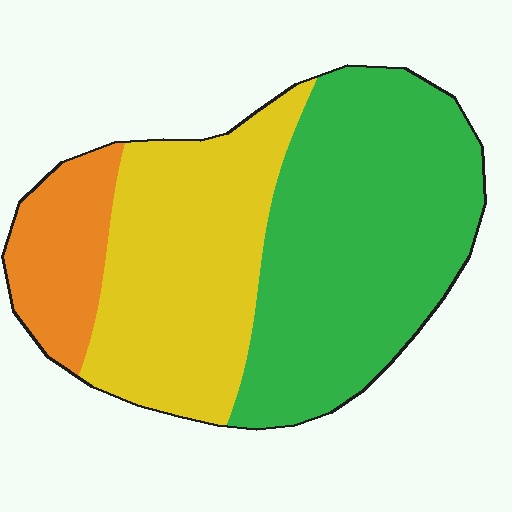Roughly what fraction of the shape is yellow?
Yellow covers around 35% of the shape.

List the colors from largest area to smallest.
From largest to smallest: green, yellow, orange.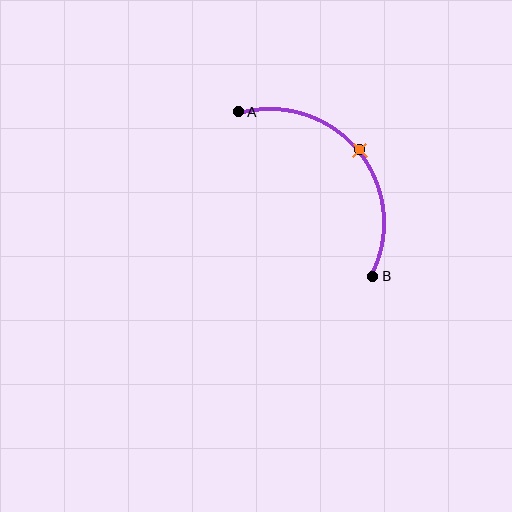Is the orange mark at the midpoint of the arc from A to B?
Yes. The orange mark lies on the arc at equal arc-length from both A and B — it is the arc midpoint.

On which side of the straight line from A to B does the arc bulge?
The arc bulges above and to the right of the straight line connecting A and B.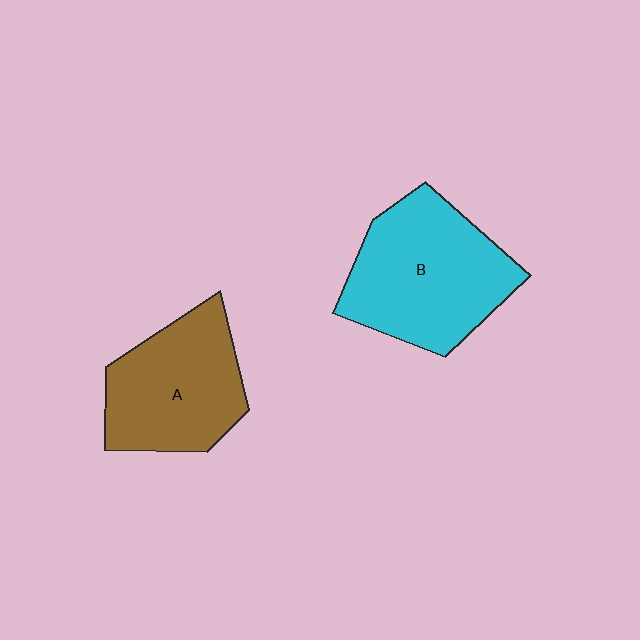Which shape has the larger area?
Shape B (cyan).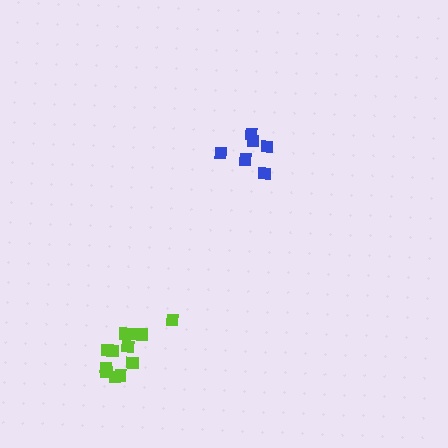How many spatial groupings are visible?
There are 2 spatial groupings.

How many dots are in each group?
Group 1: 12 dots, Group 2: 6 dots (18 total).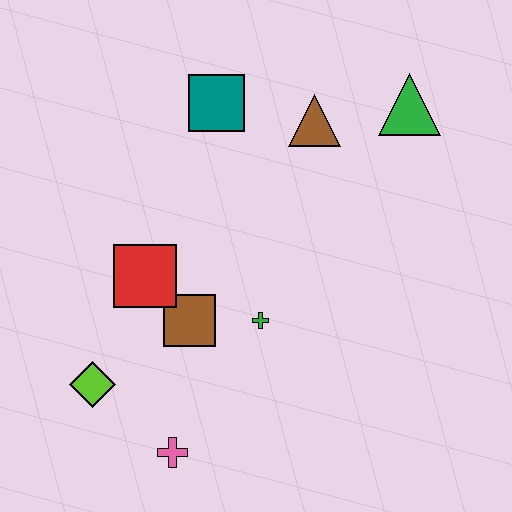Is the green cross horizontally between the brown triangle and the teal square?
Yes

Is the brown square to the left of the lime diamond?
No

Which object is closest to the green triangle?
The brown triangle is closest to the green triangle.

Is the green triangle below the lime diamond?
No